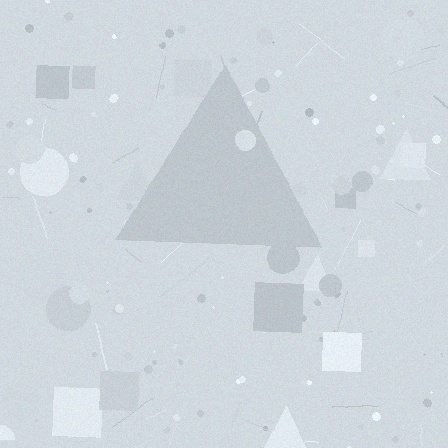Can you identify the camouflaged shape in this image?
The camouflaged shape is a triangle.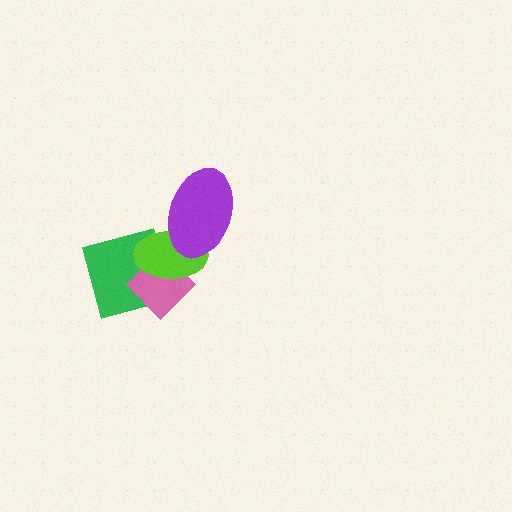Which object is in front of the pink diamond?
The lime ellipse is in front of the pink diamond.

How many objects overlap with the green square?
2 objects overlap with the green square.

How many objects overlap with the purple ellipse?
1 object overlaps with the purple ellipse.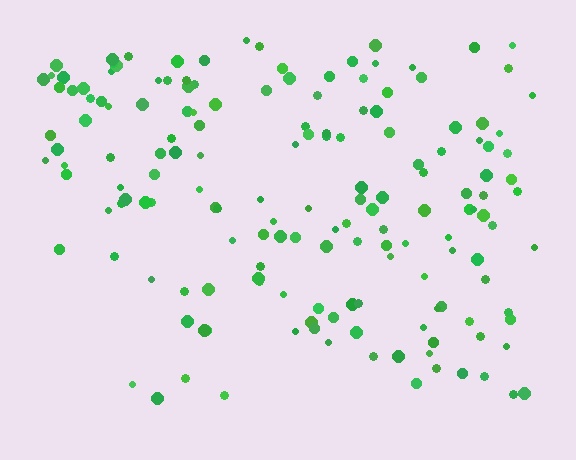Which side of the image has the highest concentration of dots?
The top.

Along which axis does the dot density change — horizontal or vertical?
Vertical.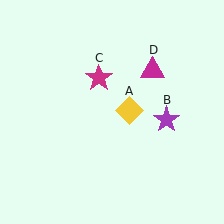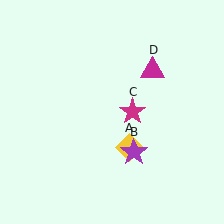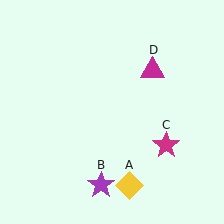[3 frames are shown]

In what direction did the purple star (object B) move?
The purple star (object B) moved down and to the left.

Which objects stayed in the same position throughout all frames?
Magenta triangle (object D) remained stationary.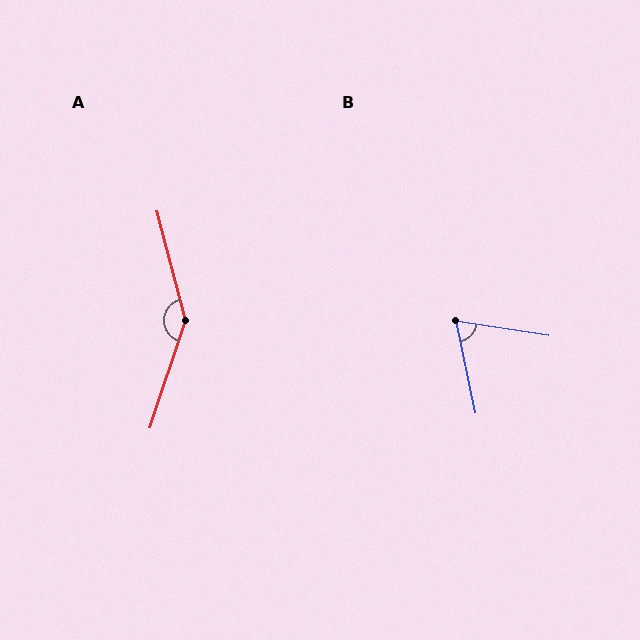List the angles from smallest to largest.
B (69°), A (147°).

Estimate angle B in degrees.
Approximately 69 degrees.